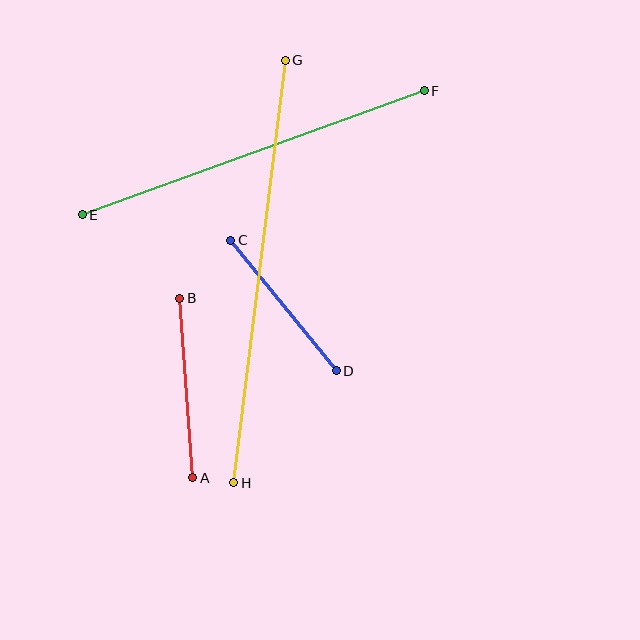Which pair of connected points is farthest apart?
Points G and H are farthest apart.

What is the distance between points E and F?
The distance is approximately 364 pixels.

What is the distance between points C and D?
The distance is approximately 168 pixels.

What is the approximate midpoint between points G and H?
The midpoint is at approximately (259, 271) pixels.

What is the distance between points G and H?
The distance is approximately 426 pixels.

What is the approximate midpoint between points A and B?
The midpoint is at approximately (186, 388) pixels.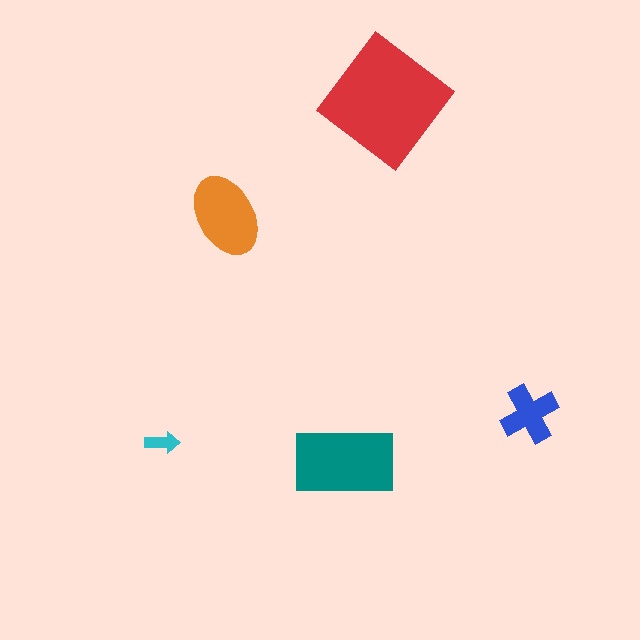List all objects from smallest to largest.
The cyan arrow, the blue cross, the orange ellipse, the teal rectangle, the red diamond.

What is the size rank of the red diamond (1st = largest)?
1st.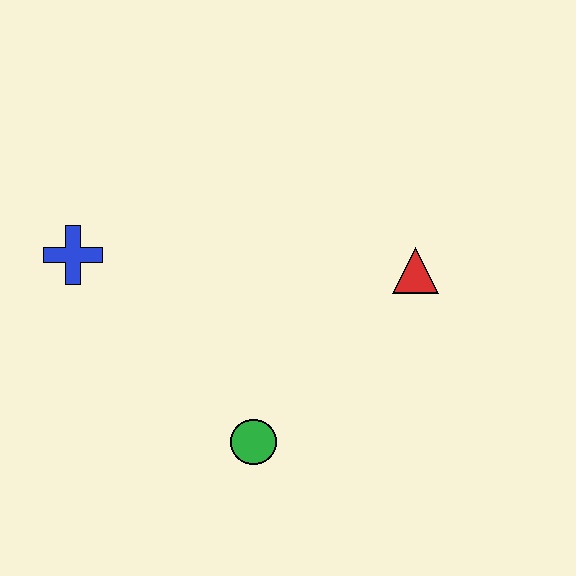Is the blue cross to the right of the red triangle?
No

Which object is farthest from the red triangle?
The blue cross is farthest from the red triangle.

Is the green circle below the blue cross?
Yes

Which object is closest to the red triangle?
The green circle is closest to the red triangle.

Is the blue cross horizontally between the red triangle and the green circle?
No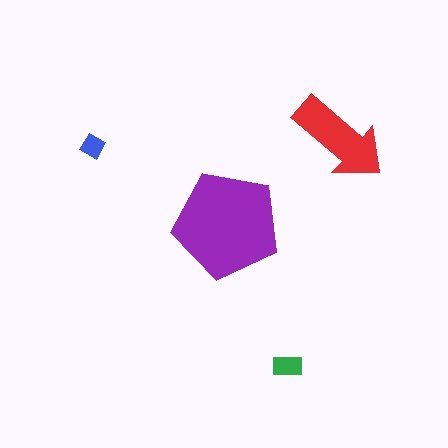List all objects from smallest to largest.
The blue diamond, the green rectangle, the red arrow, the purple pentagon.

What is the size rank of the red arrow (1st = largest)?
2nd.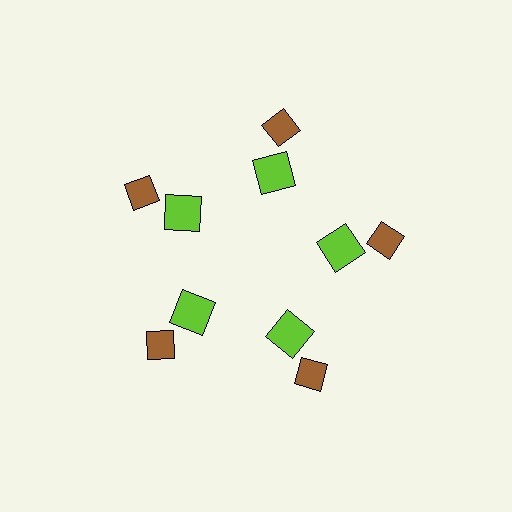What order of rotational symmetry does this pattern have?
This pattern has 5-fold rotational symmetry.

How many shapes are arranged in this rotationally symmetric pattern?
There are 10 shapes, arranged in 5 groups of 2.